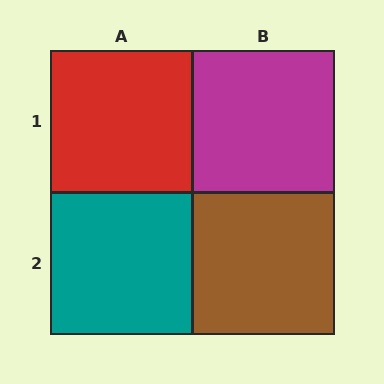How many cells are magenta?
1 cell is magenta.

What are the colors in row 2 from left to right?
Teal, brown.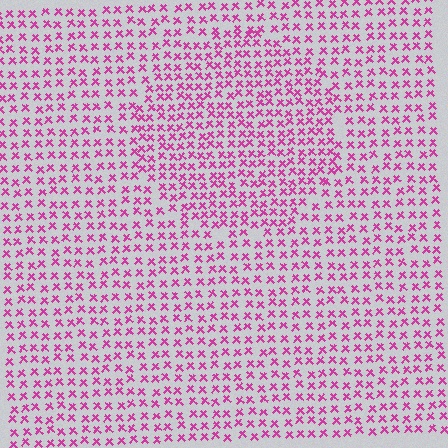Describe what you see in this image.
The image contains small magenta elements arranged at two different densities. A circle-shaped region is visible where the elements are more densely packed than the surrounding area.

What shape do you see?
I see a circle.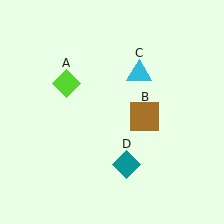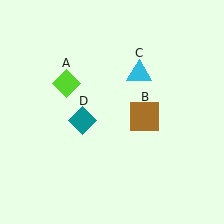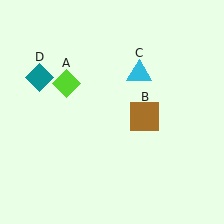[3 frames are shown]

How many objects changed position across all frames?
1 object changed position: teal diamond (object D).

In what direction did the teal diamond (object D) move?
The teal diamond (object D) moved up and to the left.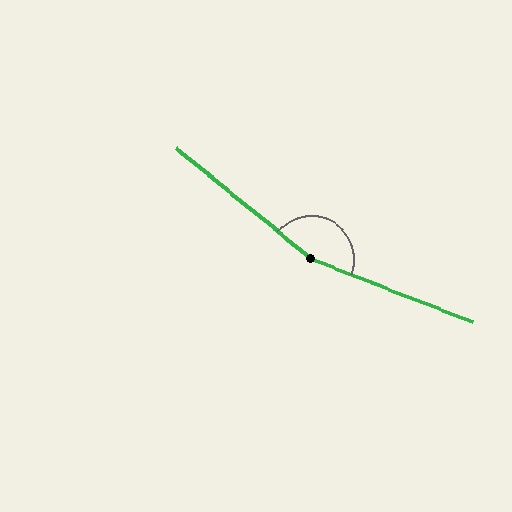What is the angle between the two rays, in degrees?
Approximately 162 degrees.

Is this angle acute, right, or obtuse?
It is obtuse.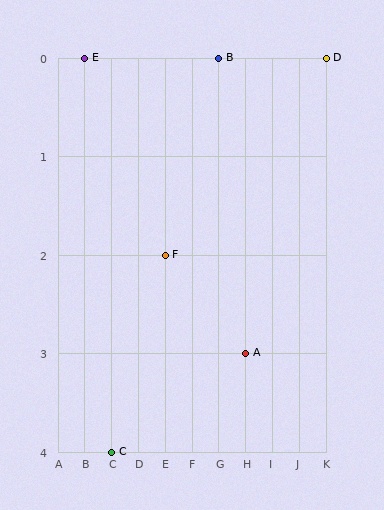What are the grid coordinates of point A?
Point A is at grid coordinates (H, 3).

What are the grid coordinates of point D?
Point D is at grid coordinates (K, 0).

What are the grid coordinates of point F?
Point F is at grid coordinates (E, 2).